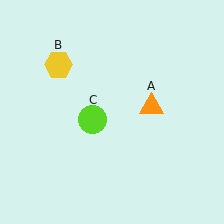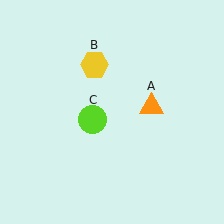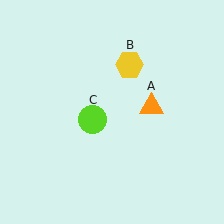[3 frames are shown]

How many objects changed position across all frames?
1 object changed position: yellow hexagon (object B).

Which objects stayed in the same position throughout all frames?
Orange triangle (object A) and lime circle (object C) remained stationary.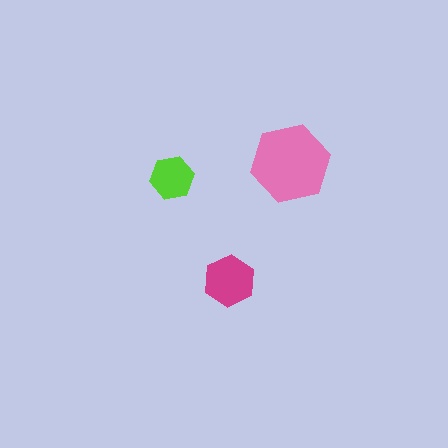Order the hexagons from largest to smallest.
the pink one, the magenta one, the lime one.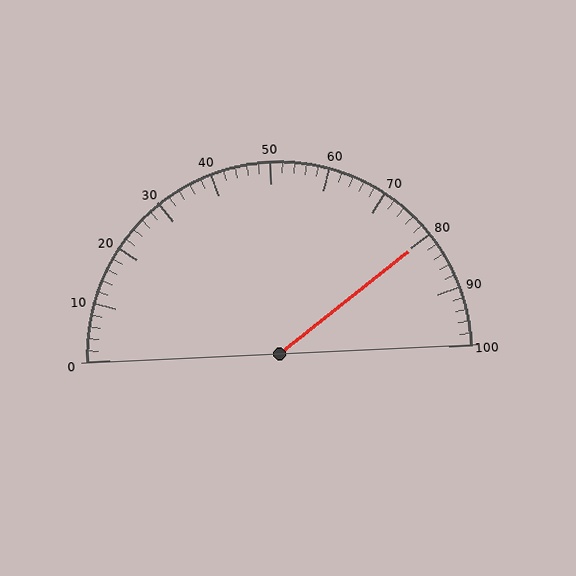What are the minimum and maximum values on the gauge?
The gauge ranges from 0 to 100.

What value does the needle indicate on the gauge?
The needle indicates approximately 80.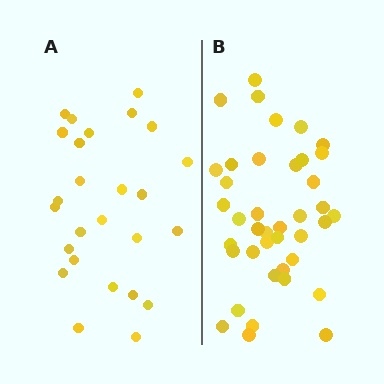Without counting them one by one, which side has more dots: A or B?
Region B (the right region) has more dots.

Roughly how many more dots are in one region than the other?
Region B has approximately 15 more dots than region A.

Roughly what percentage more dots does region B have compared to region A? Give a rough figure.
About 55% more.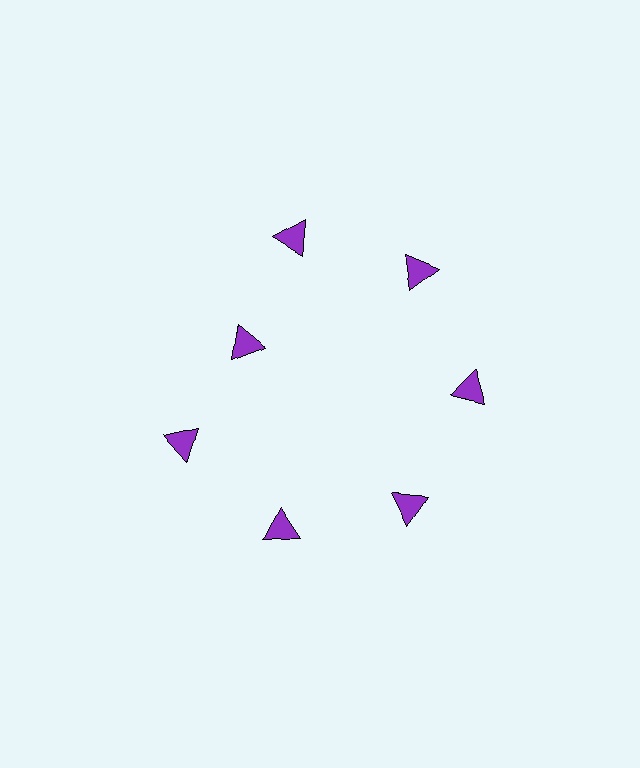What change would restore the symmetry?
The symmetry would be restored by moving it outward, back onto the ring so that all 7 triangles sit at equal angles and equal distance from the center.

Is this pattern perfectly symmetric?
No. The 7 purple triangles are arranged in a ring, but one element near the 10 o'clock position is pulled inward toward the center, breaking the 7-fold rotational symmetry.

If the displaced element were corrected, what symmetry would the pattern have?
It would have 7-fold rotational symmetry — the pattern would map onto itself every 51 degrees.